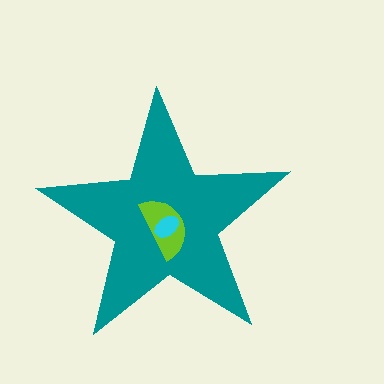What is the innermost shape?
The cyan ellipse.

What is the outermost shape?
The teal star.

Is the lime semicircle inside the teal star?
Yes.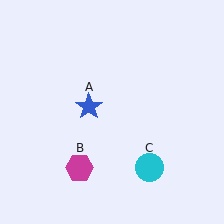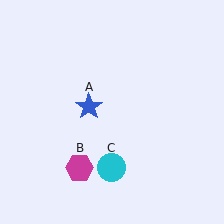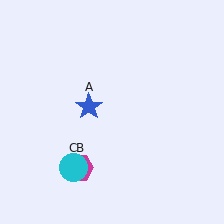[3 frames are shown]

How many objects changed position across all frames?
1 object changed position: cyan circle (object C).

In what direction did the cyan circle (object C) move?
The cyan circle (object C) moved left.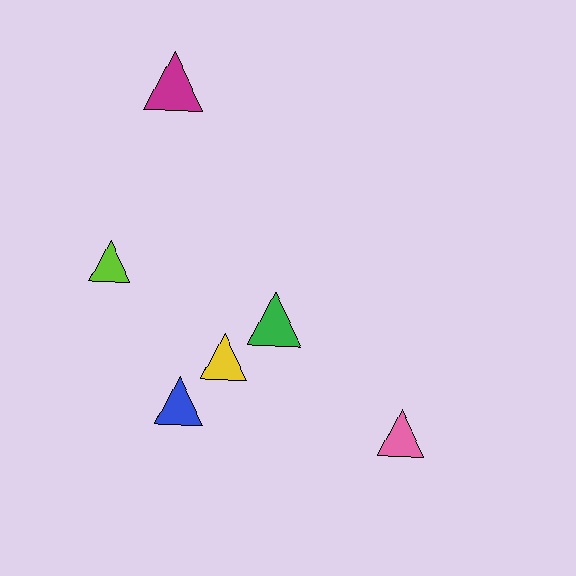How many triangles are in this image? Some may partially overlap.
There are 6 triangles.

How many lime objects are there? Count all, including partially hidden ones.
There is 1 lime object.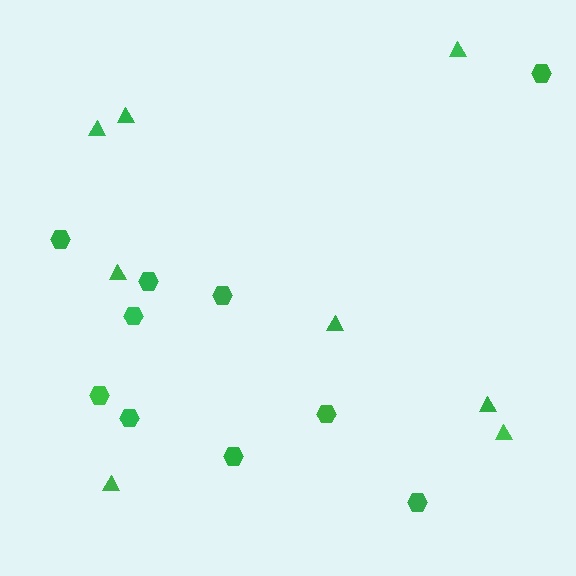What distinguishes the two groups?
There are 2 groups: one group of hexagons (10) and one group of triangles (8).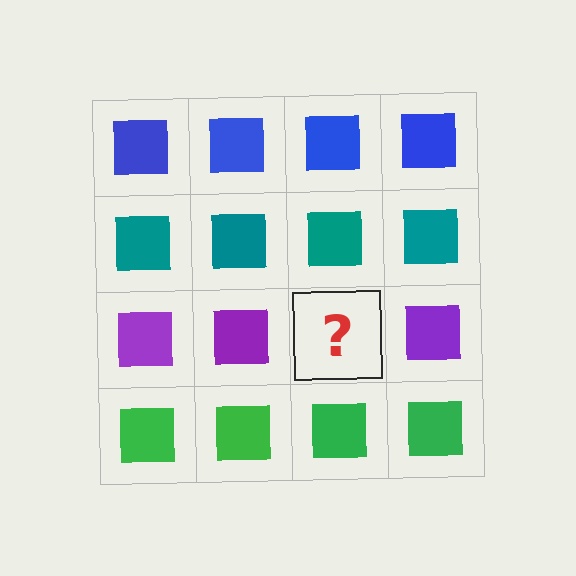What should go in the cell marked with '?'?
The missing cell should contain a purple square.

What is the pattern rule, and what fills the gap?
The rule is that each row has a consistent color. The gap should be filled with a purple square.